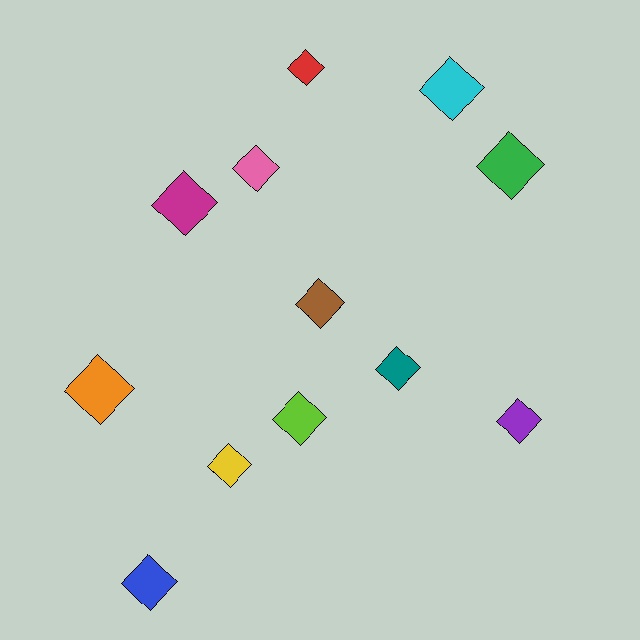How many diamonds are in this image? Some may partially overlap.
There are 12 diamonds.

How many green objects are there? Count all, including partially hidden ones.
There is 1 green object.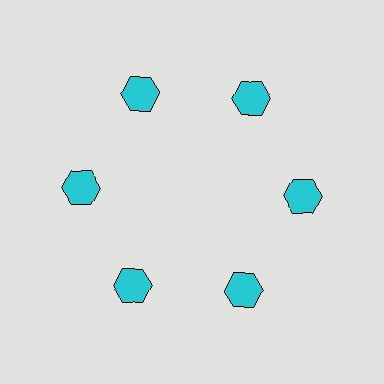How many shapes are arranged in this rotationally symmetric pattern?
There are 6 shapes, arranged in 6 groups of 1.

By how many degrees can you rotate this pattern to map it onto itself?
The pattern maps onto itself every 60 degrees of rotation.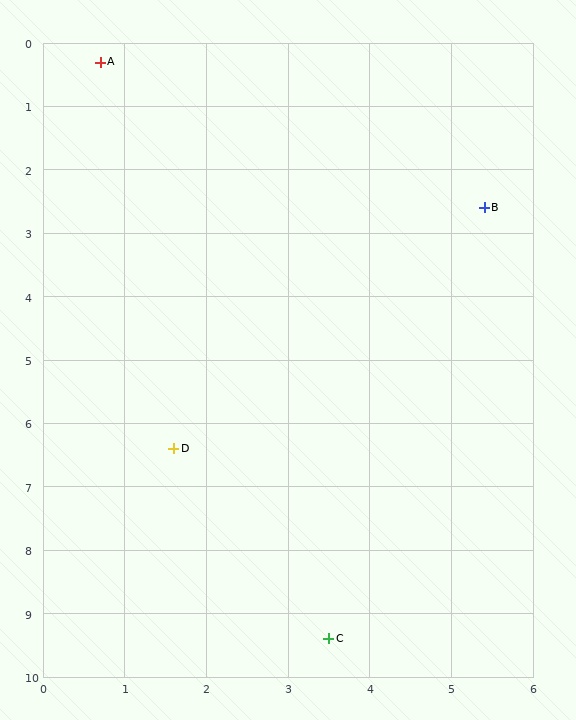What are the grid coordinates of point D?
Point D is at approximately (1.6, 6.4).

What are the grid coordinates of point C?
Point C is at approximately (3.5, 9.4).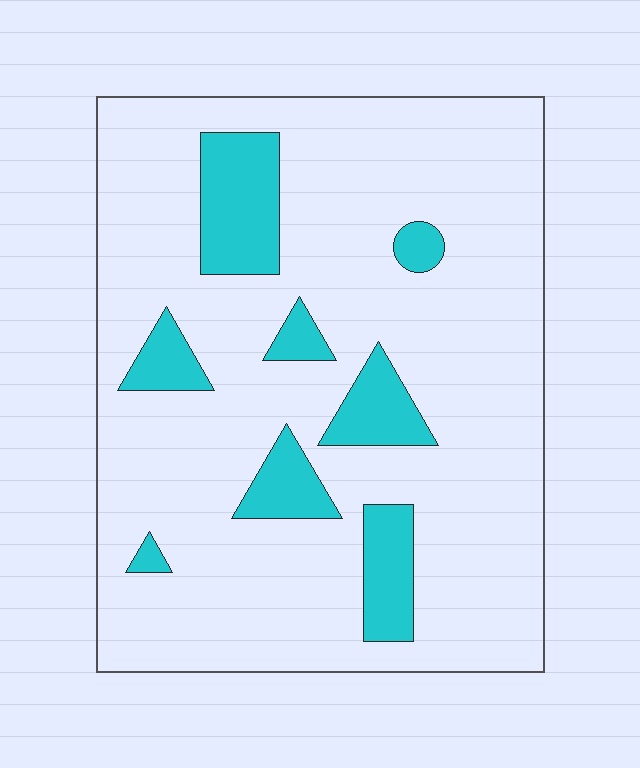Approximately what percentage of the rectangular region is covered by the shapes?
Approximately 15%.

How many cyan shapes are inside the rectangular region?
8.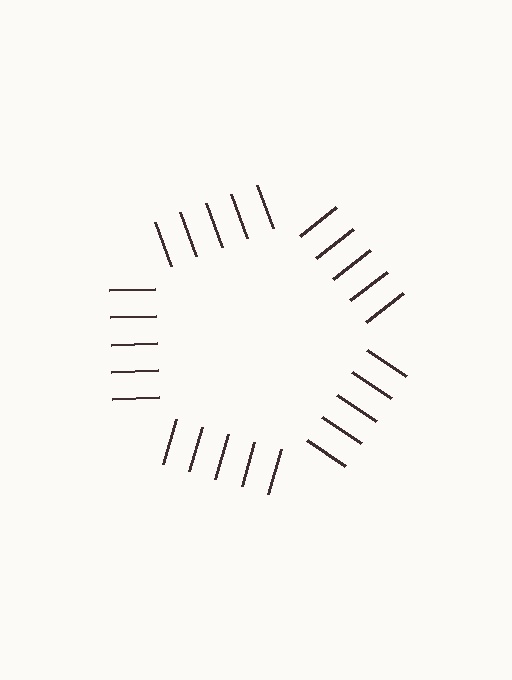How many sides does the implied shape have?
5 sides — the line-ends trace a pentagon.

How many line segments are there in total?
25 — 5 along each of the 5 edges.